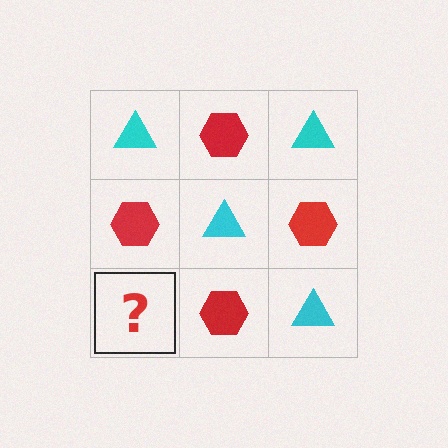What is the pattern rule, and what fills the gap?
The rule is that it alternates cyan triangle and red hexagon in a checkerboard pattern. The gap should be filled with a cyan triangle.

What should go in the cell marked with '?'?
The missing cell should contain a cyan triangle.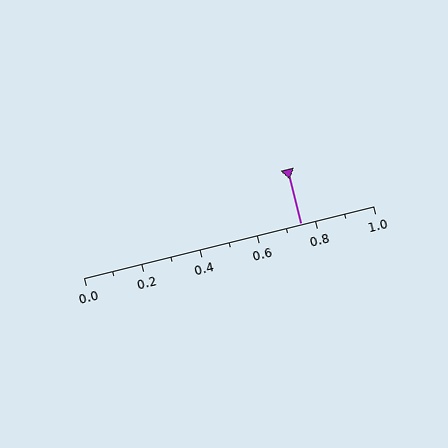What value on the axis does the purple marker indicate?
The marker indicates approximately 0.75.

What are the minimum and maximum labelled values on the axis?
The axis runs from 0.0 to 1.0.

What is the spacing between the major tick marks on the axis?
The major ticks are spaced 0.2 apart.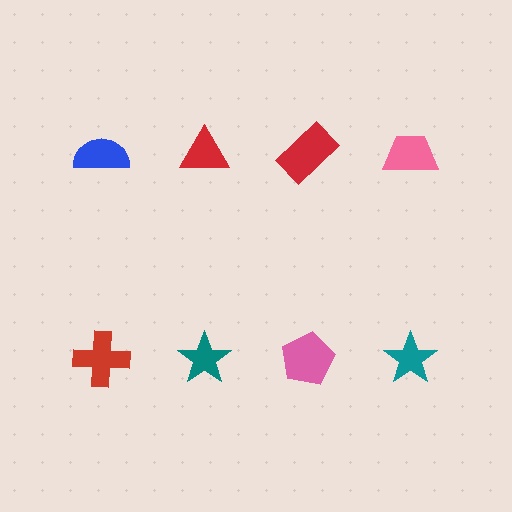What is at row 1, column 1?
A blue semicircle.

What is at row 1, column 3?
A red rectangle.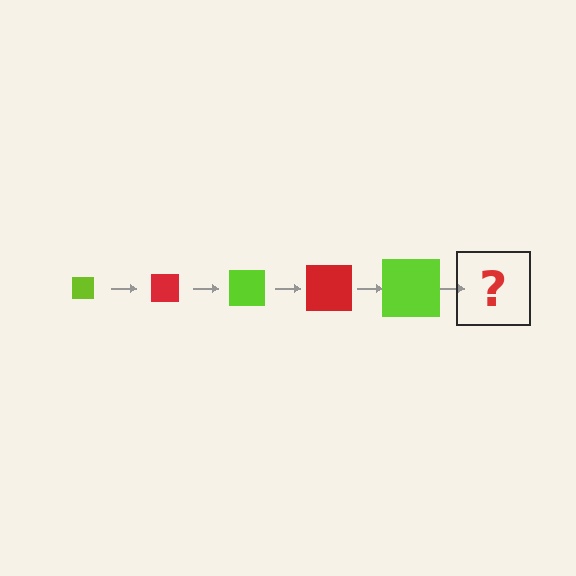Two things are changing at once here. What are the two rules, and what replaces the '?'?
The two rules are that the square grows larger each step and the color cycles through lime and red. The '?' should be a red square, larger than the previous one.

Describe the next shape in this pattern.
It should be a red square, larger than the previous one.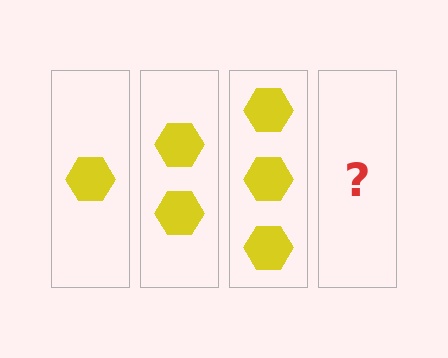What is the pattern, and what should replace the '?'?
The pattern is that each step adds one more hexagon. The '?' should be 4 hexagons.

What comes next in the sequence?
The next element should be 4 hexagons.